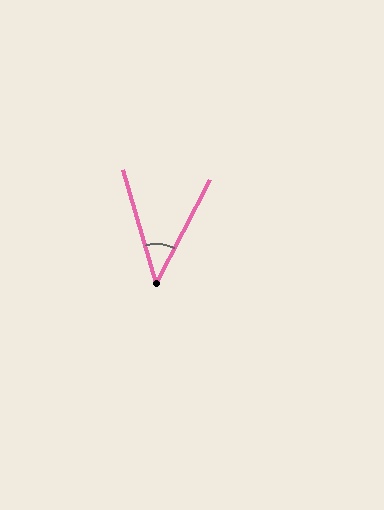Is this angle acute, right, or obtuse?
It is acute.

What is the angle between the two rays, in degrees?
Approximately 43 degrees.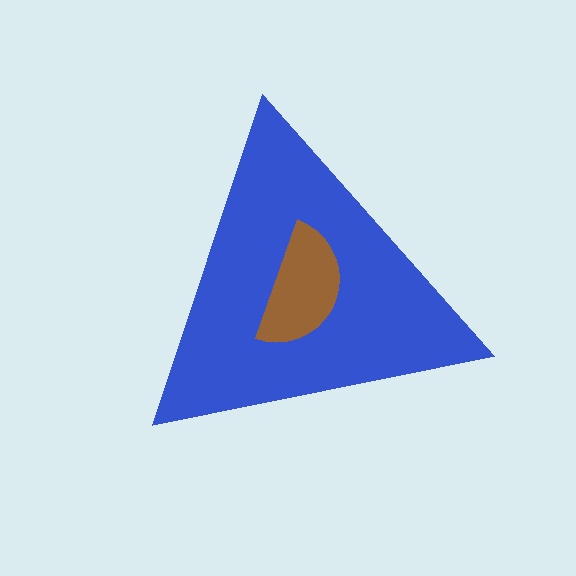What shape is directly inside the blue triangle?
The brown semicircle.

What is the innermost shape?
The brown semicircle.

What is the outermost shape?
The blue triangle.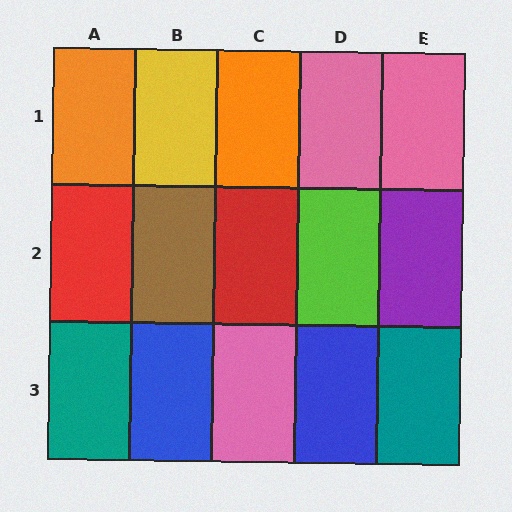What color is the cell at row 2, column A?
Red.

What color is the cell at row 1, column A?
Orange.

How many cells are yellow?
1 cell is yellow.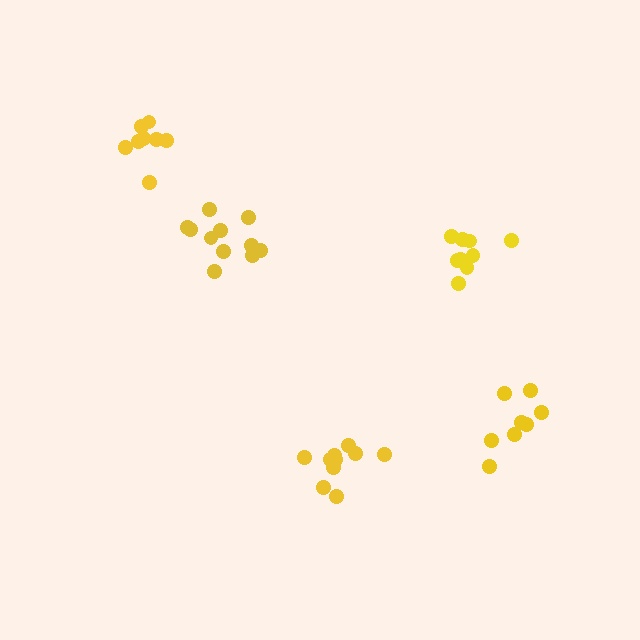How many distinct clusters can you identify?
There are 5 distinct clusters.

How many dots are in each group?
Group 1: 10 dots, Group 2: 8 dots, Group 3: 8 dots, Group 4: 9 dots, Group 5: 11 dots (46 total).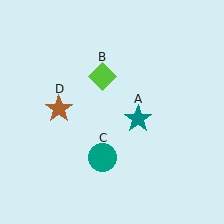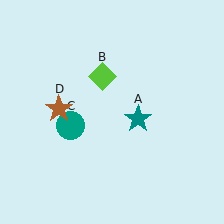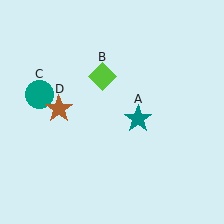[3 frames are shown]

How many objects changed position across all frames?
1 object changed position: teal circle (object C).